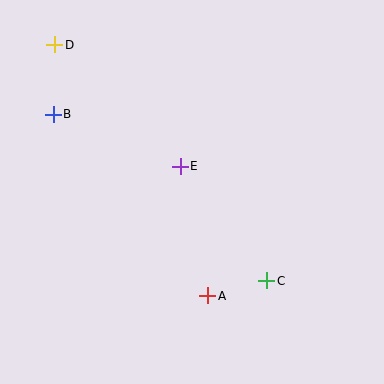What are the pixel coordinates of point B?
Point B is at (53, 114).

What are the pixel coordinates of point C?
Point C is at (267, 281).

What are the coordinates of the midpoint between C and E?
The midpoint between C and E is at (224, 223).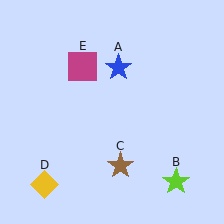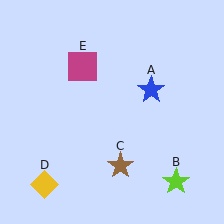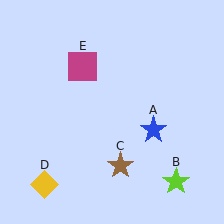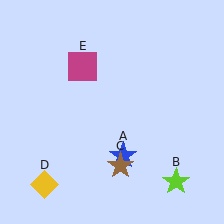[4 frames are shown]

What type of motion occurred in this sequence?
The blue star (object A) rotated clockwise around the center of the scene.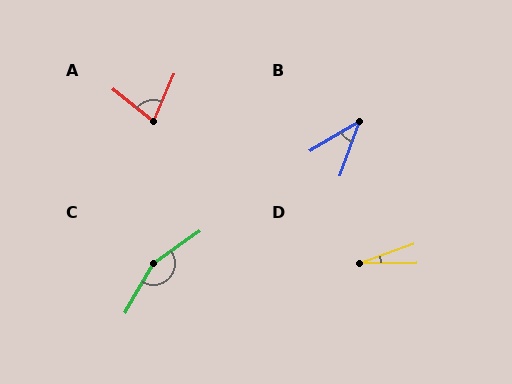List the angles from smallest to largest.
D (18°), B (40°), A (74°), C (155°).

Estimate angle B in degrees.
Approximately 40 degrees.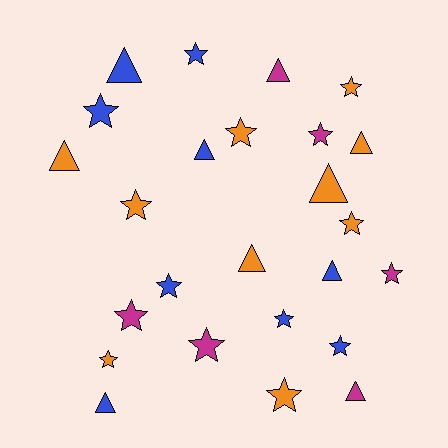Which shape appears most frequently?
Star, with 15 objects.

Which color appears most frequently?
Orange, with 10 objects.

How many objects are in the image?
There are 25 objects.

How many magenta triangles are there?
There are 2 magenta triangles.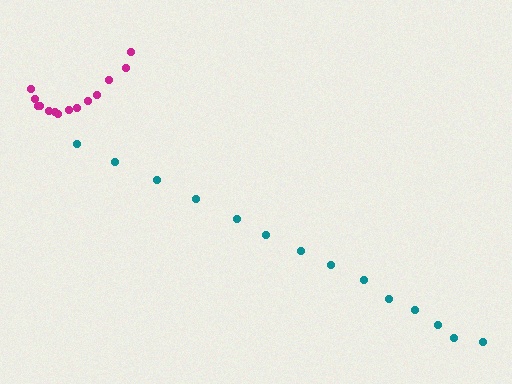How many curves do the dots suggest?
There are 2 distinct paths.